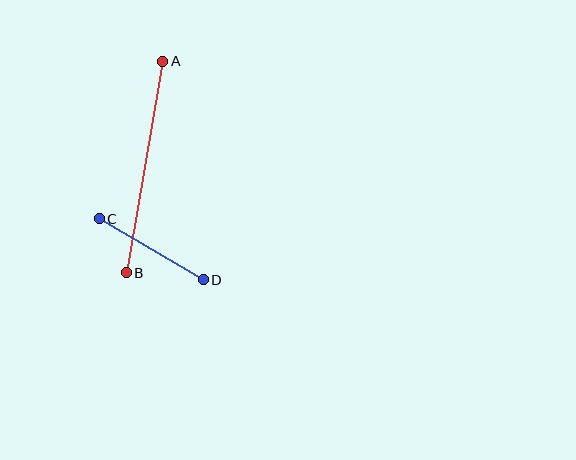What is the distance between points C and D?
The distance is approximately 120 pixels.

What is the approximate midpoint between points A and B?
The midpoint is at approximately (145, 167) pixels.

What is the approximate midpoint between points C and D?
The midpoint is at approximately (151, 249) pixels.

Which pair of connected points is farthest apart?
Points A and B are farthest apart.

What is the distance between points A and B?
The distance is approximately 214 pixels.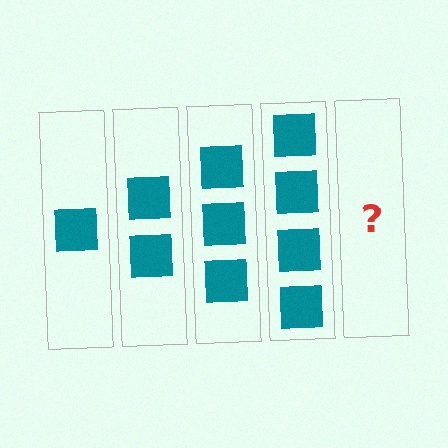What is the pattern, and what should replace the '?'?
The pattern is that each step adds one more square. The '?' should be 5 squares.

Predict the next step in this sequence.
The next step is 5 squares.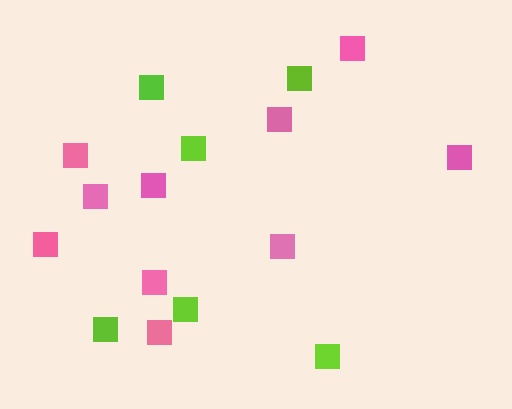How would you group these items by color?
There are 2 groups: one group of lime squares (6) and one group of pink squares (10).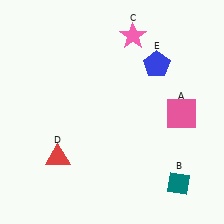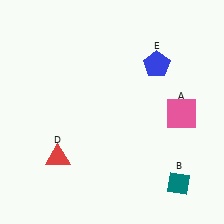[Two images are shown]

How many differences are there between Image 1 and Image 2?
There is 1 difference between the two images.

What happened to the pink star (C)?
The pink star (C) was removed in Image 2. It was in the top-right area of Image 1.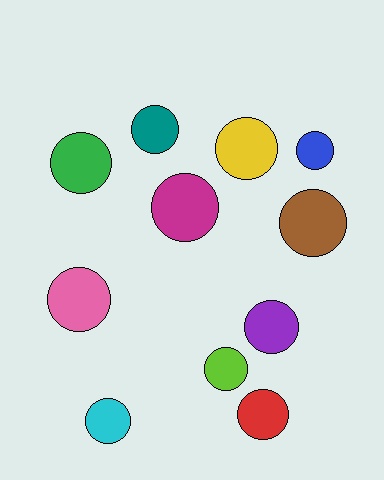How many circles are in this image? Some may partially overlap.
There are 11 circles.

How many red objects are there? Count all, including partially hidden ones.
There is 1 red object.